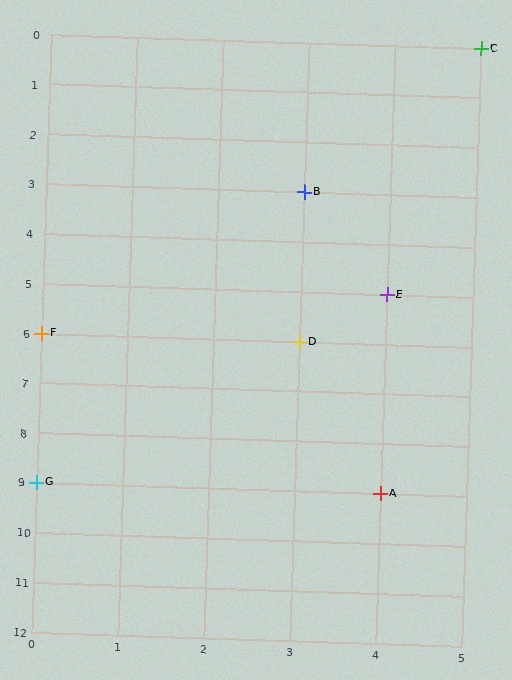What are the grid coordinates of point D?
Point D is at grid coordinates (3, 6).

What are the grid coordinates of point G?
Point G is at grid coordinates (0, 9).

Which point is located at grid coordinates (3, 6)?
Point D is at (3, 6).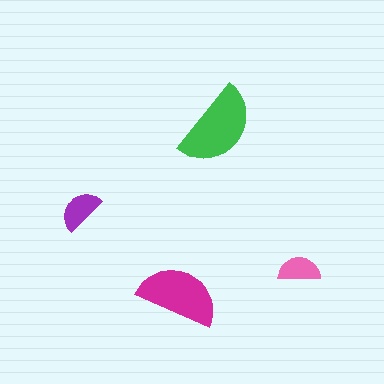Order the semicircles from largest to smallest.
the green one, the magenta one, the purple one, the pink one.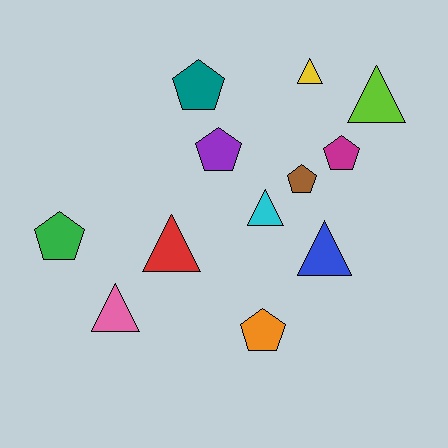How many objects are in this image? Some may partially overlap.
There are 12 objects.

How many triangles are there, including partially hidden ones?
There are 6 triangles.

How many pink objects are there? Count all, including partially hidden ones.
There is 1 pink object.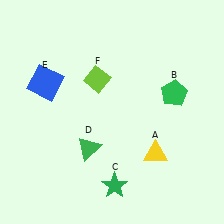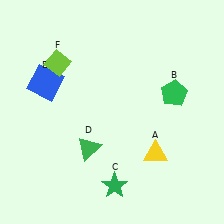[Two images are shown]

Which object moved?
The lime diamond (F) moved left.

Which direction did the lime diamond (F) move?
The lime diamond (F) moved left.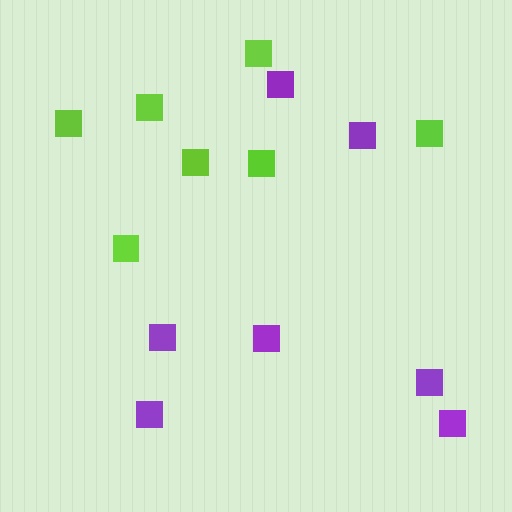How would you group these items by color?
There are 2 groups: one group of purple squares (7) and one group of lime squares (7).